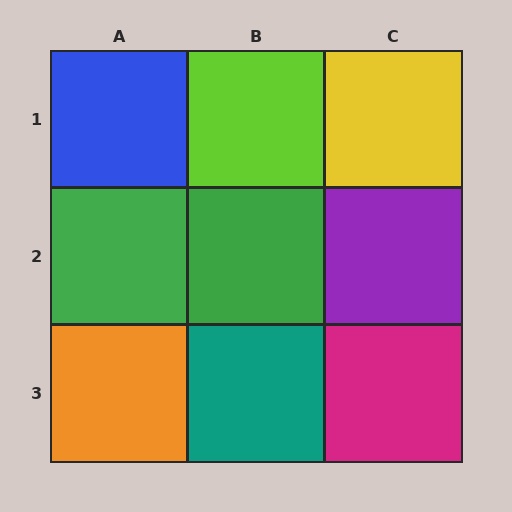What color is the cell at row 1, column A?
Blue.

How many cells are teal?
1 cell is teal.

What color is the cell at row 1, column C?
Yellow.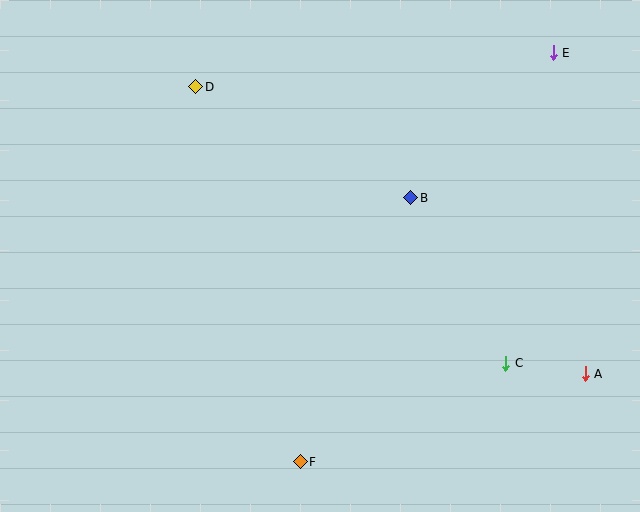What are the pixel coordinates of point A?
Point A is at (585, 374).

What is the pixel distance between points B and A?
The distance between B and A is 248 pixels.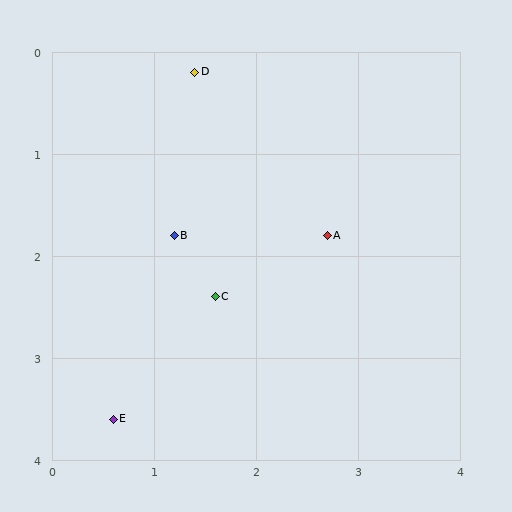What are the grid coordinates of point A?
Point A is at approximately (2.7, 1.8).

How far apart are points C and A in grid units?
Points C and A are about 1.3 grid units apart.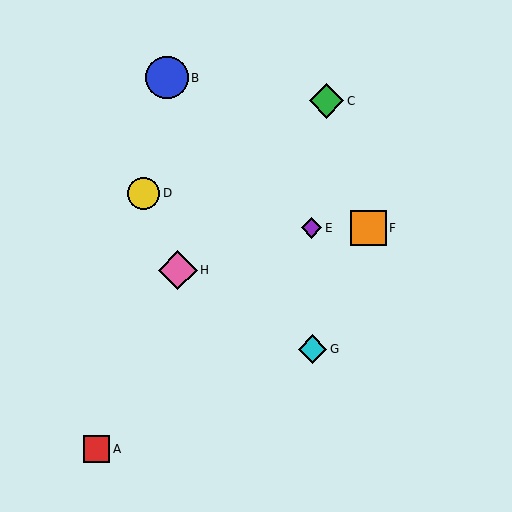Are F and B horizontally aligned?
No, F is at y≈228 and B is at y≈78.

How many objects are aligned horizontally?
2 objects (E, F) are aligned horizontally.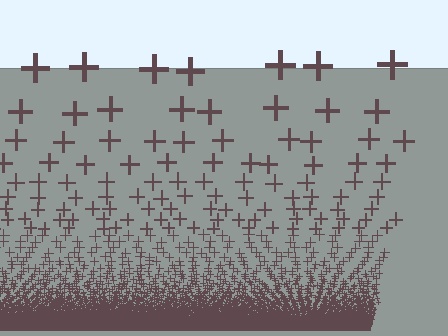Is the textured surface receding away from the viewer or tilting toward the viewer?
The surface appears to tilt toward the viewer. Texture elements get larger and sparser toward the top.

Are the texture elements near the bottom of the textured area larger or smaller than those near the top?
Smaller. The gradient is inverted — elements near the bottom are smaller and denser.